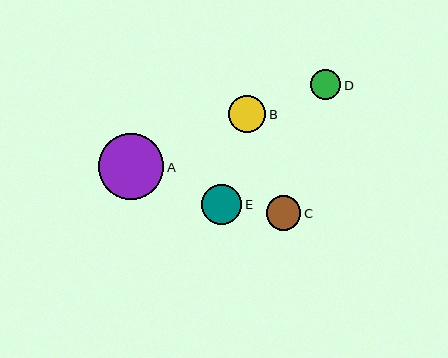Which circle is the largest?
Circle A is the largest with a size of approximately 65 pixels.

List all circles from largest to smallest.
From largest to smallest: A, E, B, C, D.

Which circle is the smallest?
Circle D is the smallest with a size of approximately 30 pixels.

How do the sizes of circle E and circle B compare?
Circle E and circle B are approximately the same size.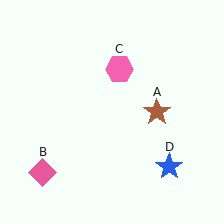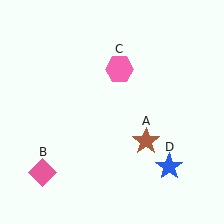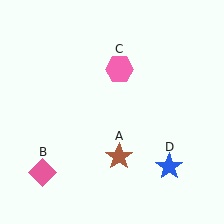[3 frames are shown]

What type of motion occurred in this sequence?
The brown star (object A) rotated clockwise around the center of the scene.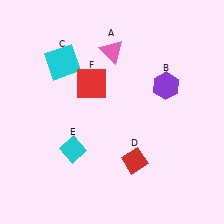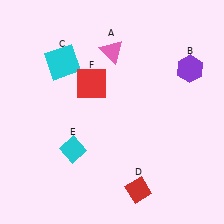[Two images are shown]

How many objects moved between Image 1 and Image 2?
2 objects moved between the two images.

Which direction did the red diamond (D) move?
The red diamond (D) moved down.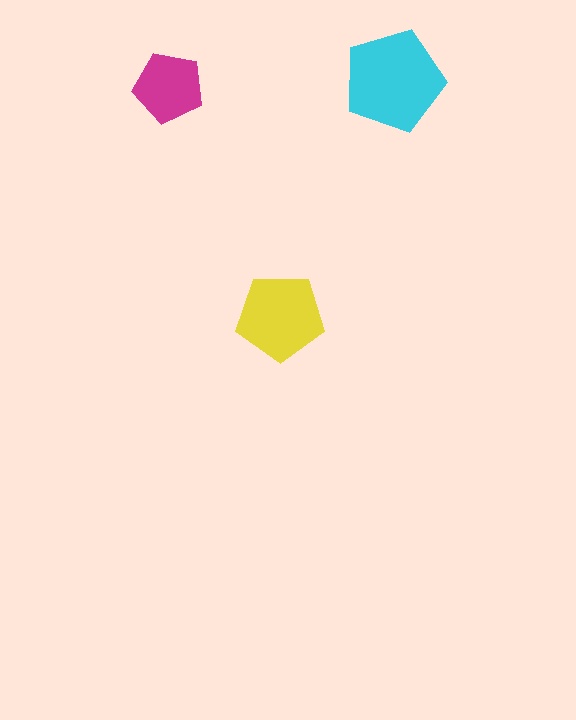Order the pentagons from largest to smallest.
the cyan one, the yellow one, the magenta one.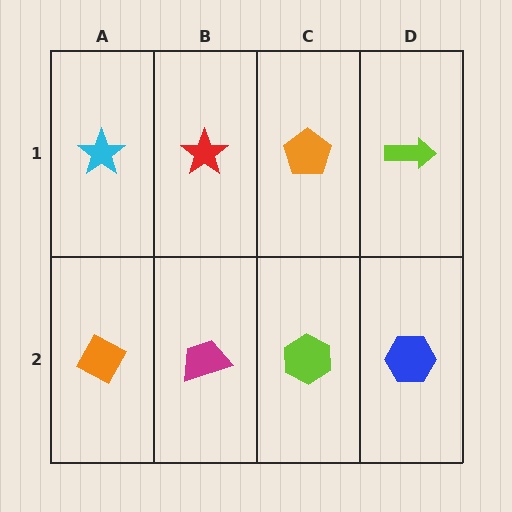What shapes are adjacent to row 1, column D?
A blue hexagon (row 2, column D), an orange pentagon (row 1, column C).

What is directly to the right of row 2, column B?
A lime hexagon.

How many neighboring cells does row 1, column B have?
3.